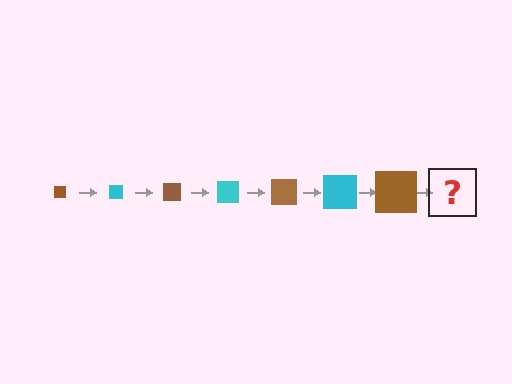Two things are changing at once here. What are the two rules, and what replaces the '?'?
The two rules are that the square grows larger each step and the color cycles through brown and cyan. The '?' should be a cyan square, larger than the previous one.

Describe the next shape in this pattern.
It should be a cyan square, larger than the previous one.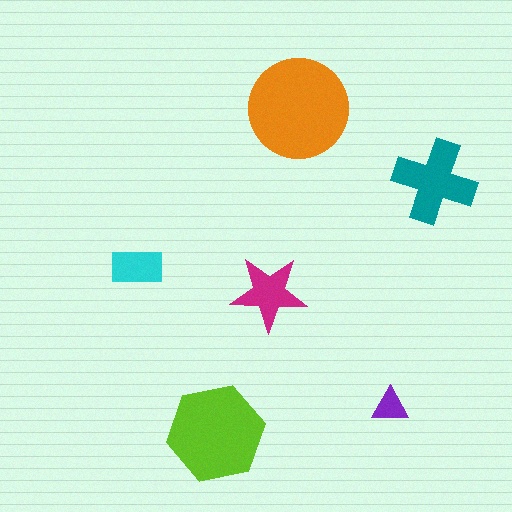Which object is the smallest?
The purple triangle.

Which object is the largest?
The orange circle.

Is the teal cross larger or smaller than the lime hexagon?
Smaller.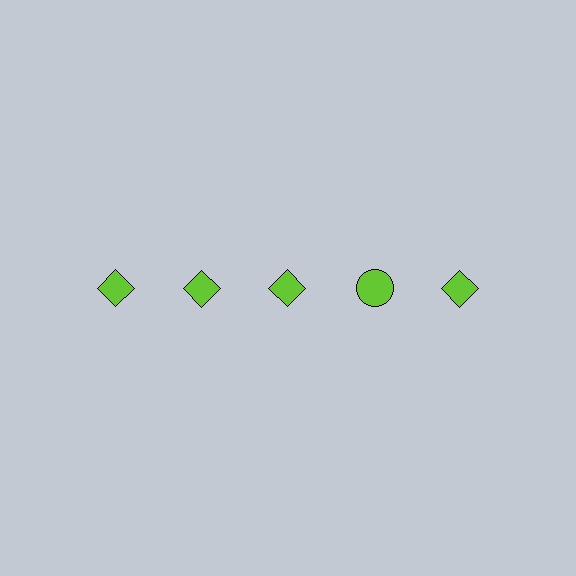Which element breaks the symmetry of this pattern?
The lime circle in the top row, second from right column breaks the symmetry. All other shapes are lime diamonds.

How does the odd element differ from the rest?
It has a different shape: circle instead of diamond.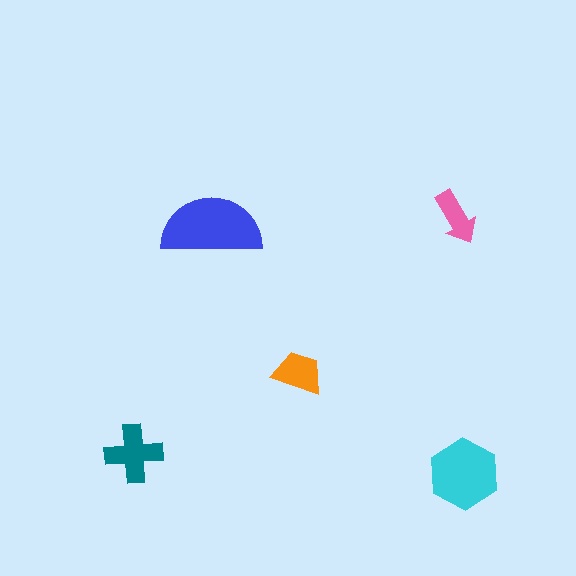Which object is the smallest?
The pink arrow.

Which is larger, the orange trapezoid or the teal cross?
The teal cross.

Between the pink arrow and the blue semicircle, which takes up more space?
The blue semicircle.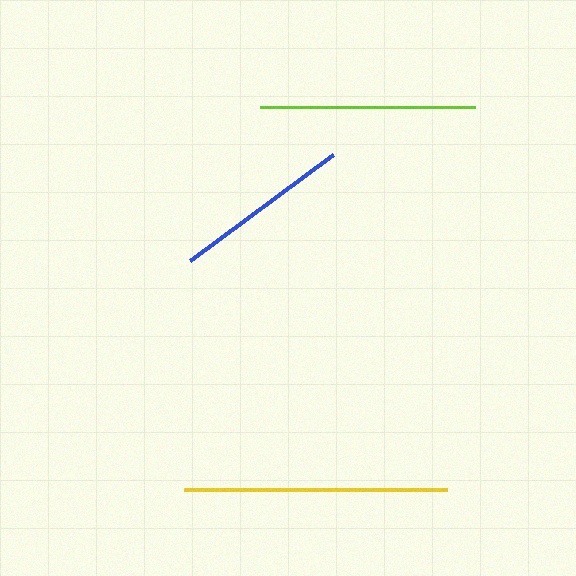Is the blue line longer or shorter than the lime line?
The lime line is longer than the blue line.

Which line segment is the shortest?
The blue line is the shortest at approximately 177 pixels.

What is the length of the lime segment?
The lime segment is approximately 215 pixels long.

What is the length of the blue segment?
The blue segment is approximately 177 pixels long.